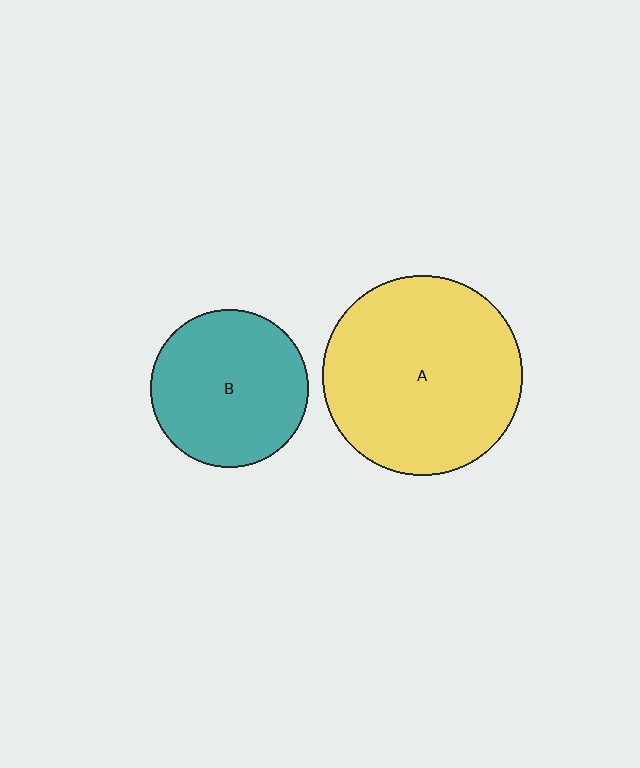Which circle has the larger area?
Circle A (yellow).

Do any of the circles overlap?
No, none of the circles overlap.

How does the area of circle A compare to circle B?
Approximately 1.6 times.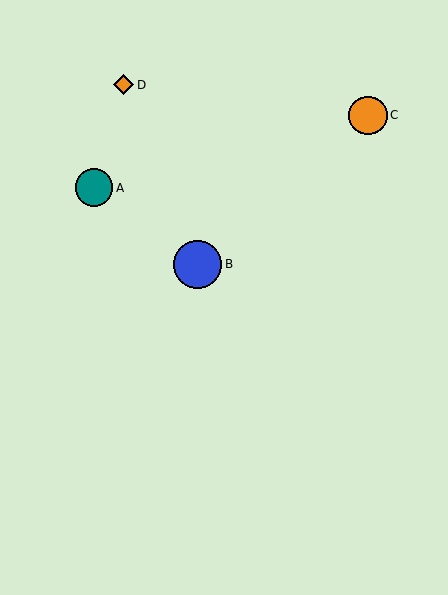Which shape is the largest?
The blue circle (labeled B) is the largest.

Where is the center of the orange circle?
The center of the orange circle is at (368, 115).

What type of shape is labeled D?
Shape D is an orange diamond.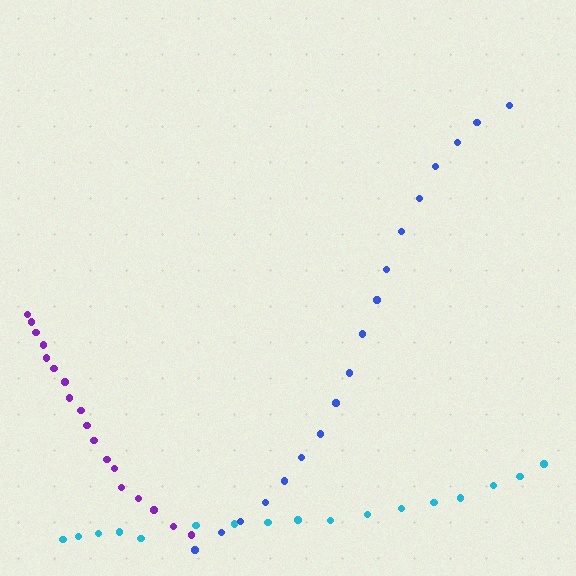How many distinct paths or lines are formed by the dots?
There are 3 distinct paths.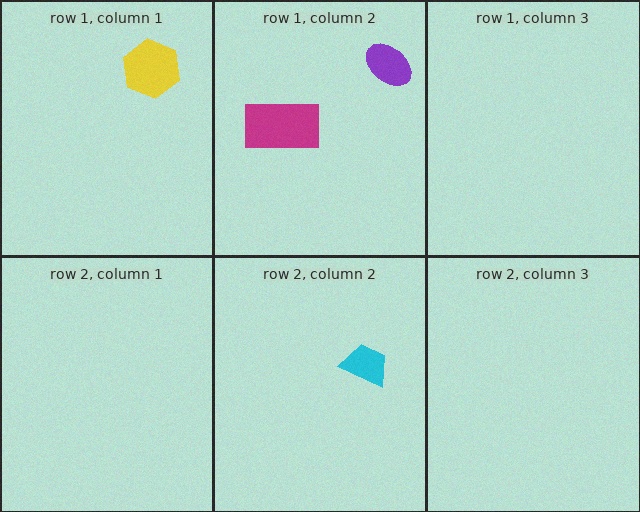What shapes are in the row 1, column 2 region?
The purple ellipse, the magenta rectangle.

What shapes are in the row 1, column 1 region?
The yellow hexagon.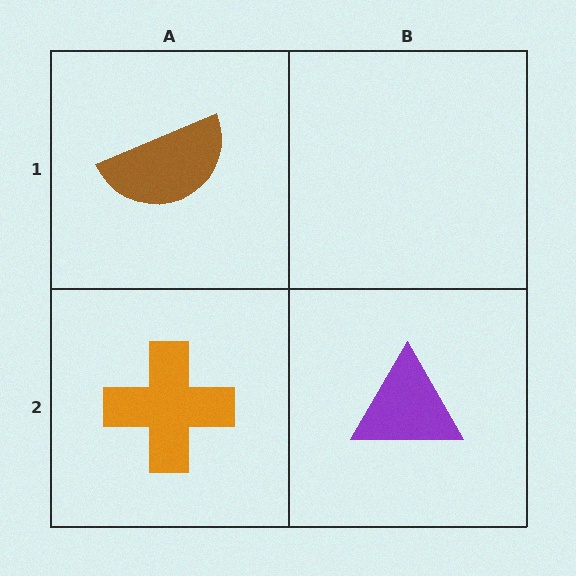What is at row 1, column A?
A brown semicircle.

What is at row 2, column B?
A purple triangle.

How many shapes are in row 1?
1 shape.